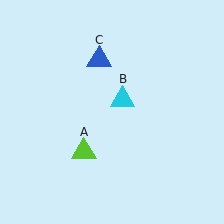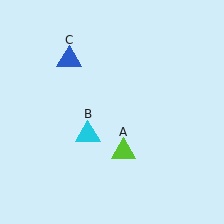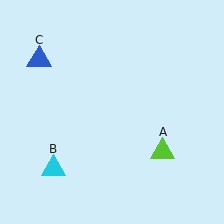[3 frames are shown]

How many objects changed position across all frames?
3 objects changed position: lime triangle (object A), cyan triangle (object B), blue triangle (object C).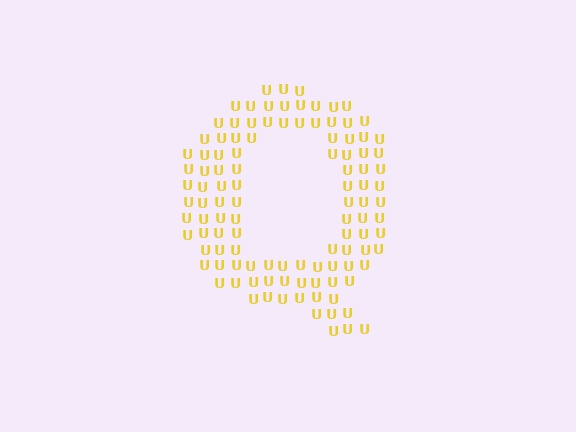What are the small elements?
The small elements are letter U's.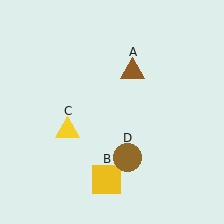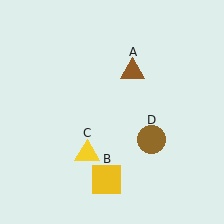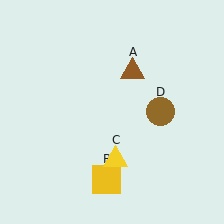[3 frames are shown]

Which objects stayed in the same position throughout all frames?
Brown triangle (object A) and yellow square (object B) remained stationary.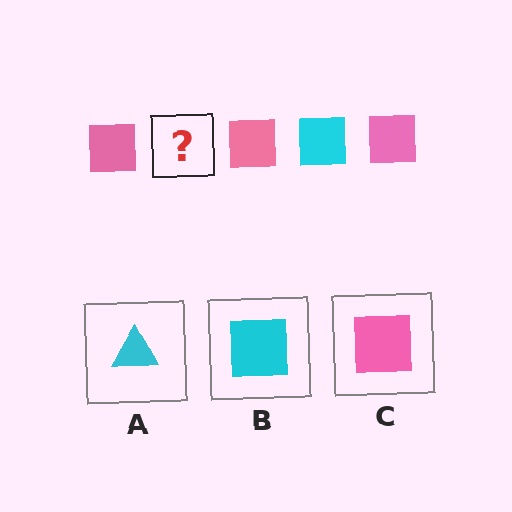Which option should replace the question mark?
Option B.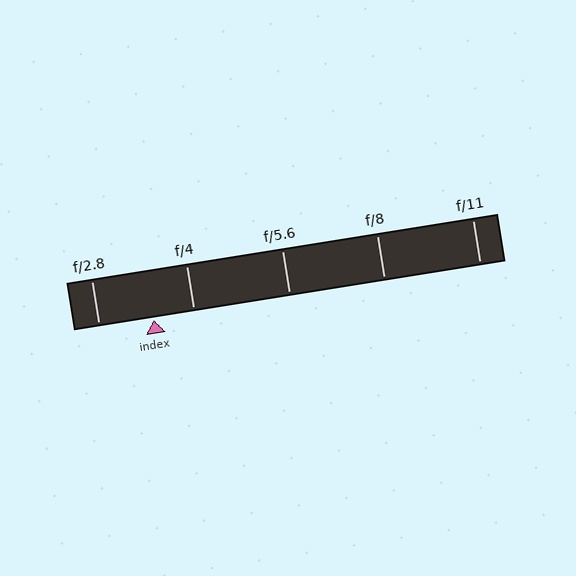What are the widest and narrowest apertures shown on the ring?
The widest aperture shown is f/2.8 and the narrowest is f/11.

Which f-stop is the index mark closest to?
The index mark is closest to f/4.